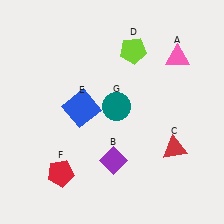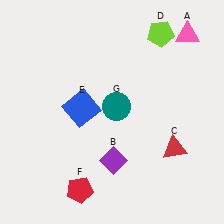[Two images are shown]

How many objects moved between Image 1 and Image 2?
3 objects moved between the two images.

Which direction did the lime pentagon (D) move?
The lime pentagon (D) moved right.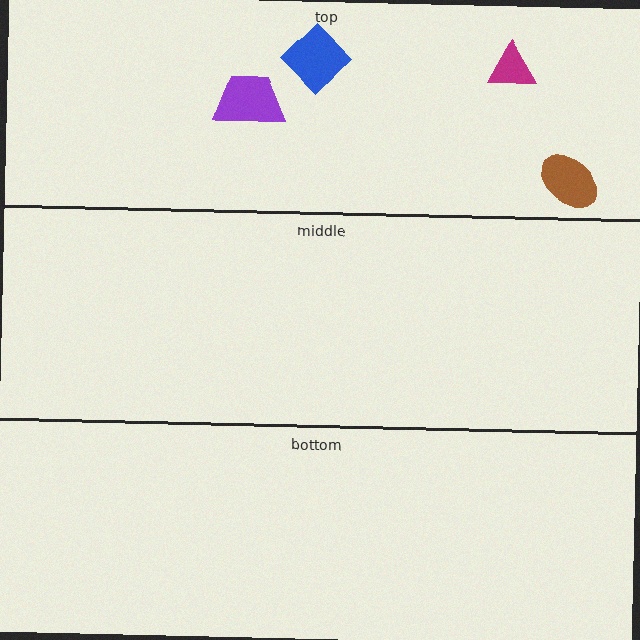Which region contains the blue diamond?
The top region.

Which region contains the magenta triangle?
The top region.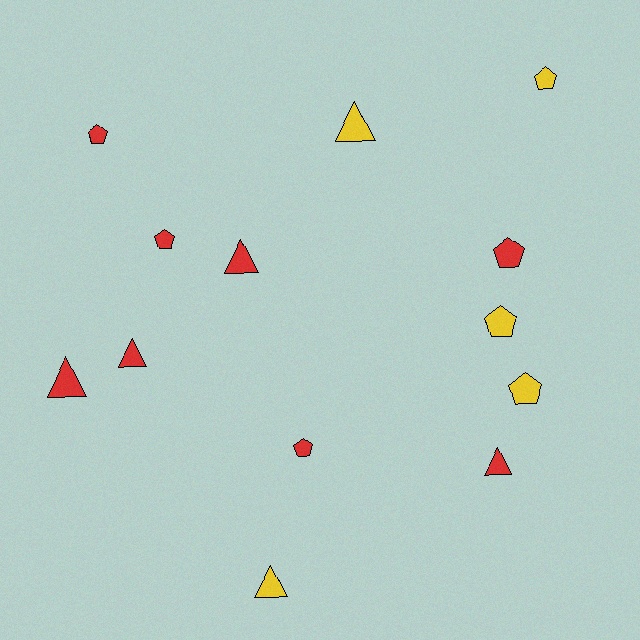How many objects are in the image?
There are 13 objects.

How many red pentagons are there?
There are 4 red pentagons.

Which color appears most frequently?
Red, with 8 objects.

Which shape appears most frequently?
Pentagon, with 7 objects.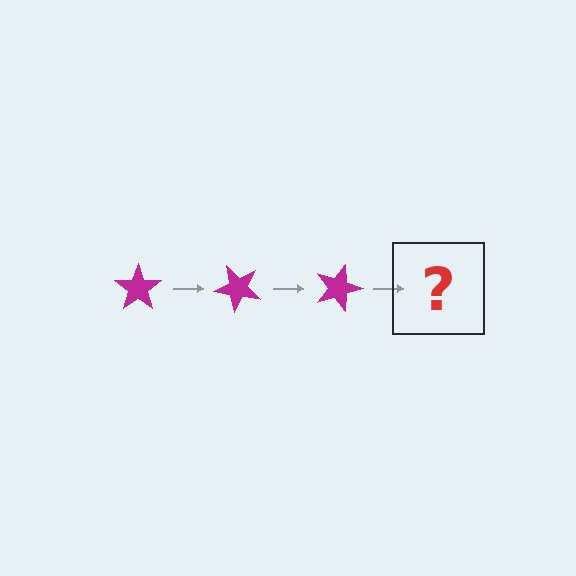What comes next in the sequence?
The next element should be a magenta star rotated 135 degrees.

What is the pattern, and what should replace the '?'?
The pattern is that the star rotates 45 degrees each step. The '?' should be a magenta star rotated 135 degrees.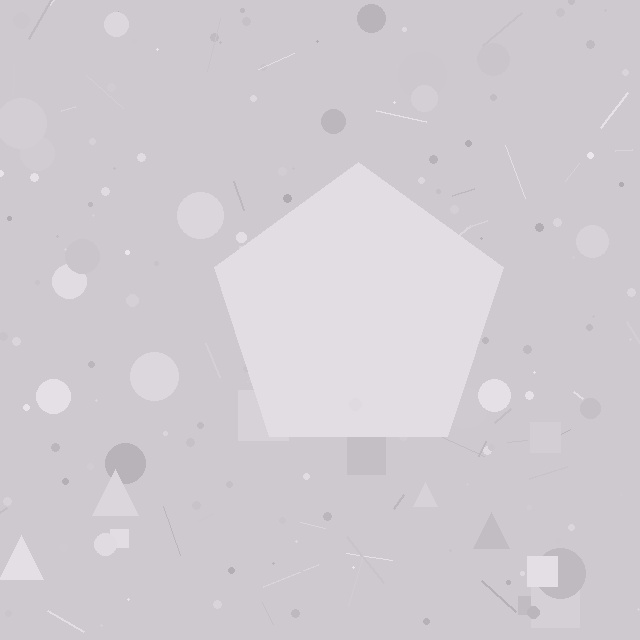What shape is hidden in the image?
A pentagon is hidden in the image.